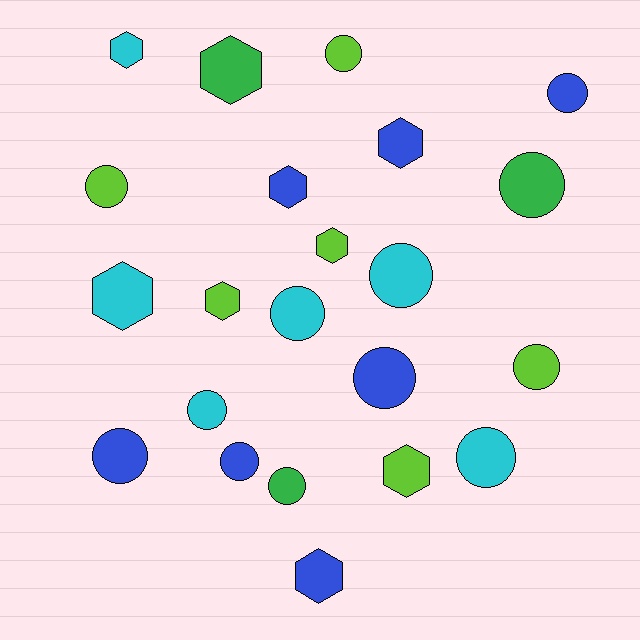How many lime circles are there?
There are 3 lime circles.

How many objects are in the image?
There are 22 objects.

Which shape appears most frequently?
Circle, with 13 objects.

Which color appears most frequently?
Blue, with 7 objects.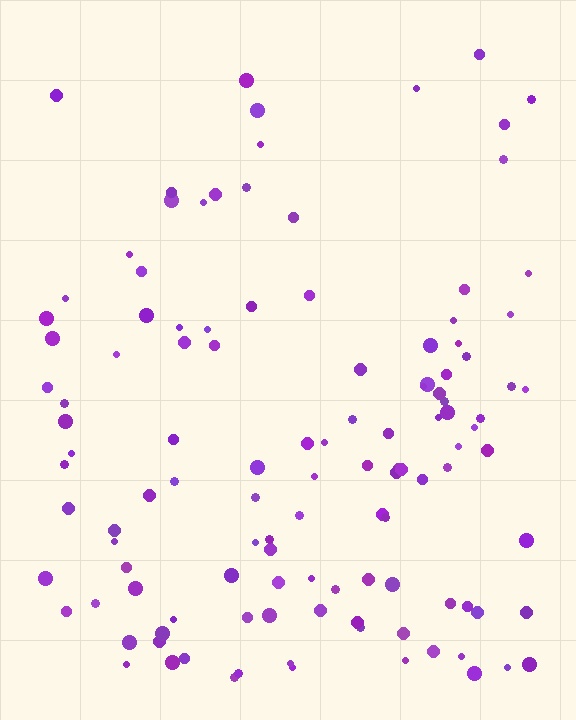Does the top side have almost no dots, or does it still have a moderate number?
Still a moderate number, just noticeably fewer than the bottom.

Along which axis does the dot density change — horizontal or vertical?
Vertical.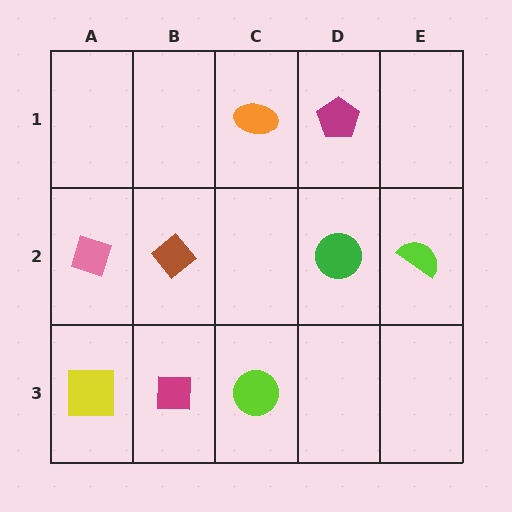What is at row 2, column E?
A lime semicircle.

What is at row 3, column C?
A lime circle.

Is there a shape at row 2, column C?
No, that cell is empty.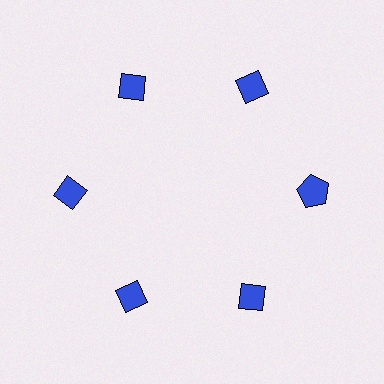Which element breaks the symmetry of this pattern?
The blue pentagon at roughly the 3 o'clock position breaks the symmetry. All other shapes are blue diamonds.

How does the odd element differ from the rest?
It has a different shape: pentagon instead of diamond.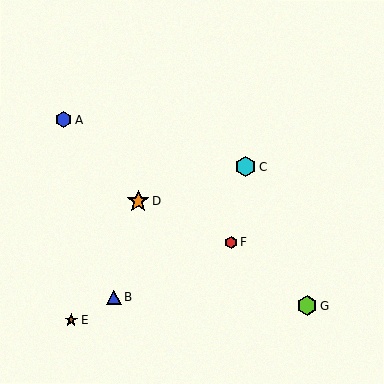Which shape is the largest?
The orange star (labeled D) is the largest.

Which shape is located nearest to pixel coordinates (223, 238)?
The red hexagon (labeled F) at (231, 243) is nearest to that location.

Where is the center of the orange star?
The center of the orange star is at (138, 201).